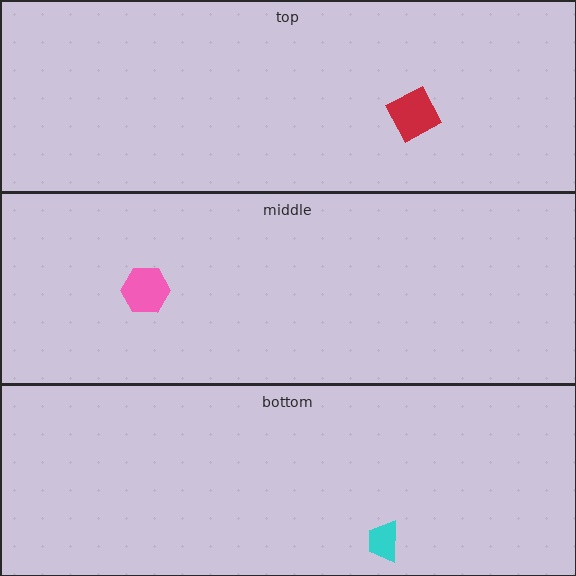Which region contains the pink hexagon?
The middle region.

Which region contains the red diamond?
The top region.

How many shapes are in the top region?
1.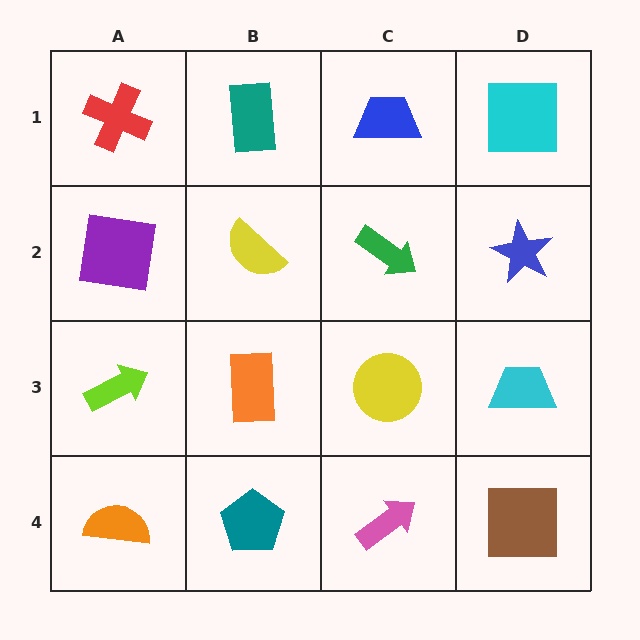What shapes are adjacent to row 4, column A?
A lime arrow (row 3, column A), a teal pentagon (row 4, column B).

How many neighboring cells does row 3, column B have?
4.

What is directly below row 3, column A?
An orange semicircle.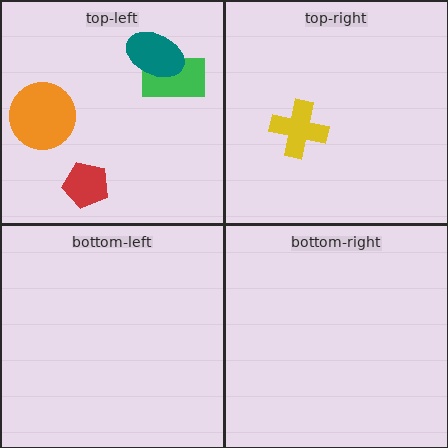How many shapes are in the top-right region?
1.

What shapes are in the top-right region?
The yellow cross.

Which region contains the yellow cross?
The top-right region.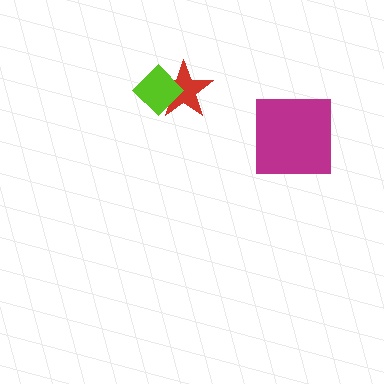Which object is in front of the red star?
The lime diamond is in front of the red star.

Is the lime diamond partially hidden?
No, no other shape covers it.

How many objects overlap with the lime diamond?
1 object overlaps with the lime diamond.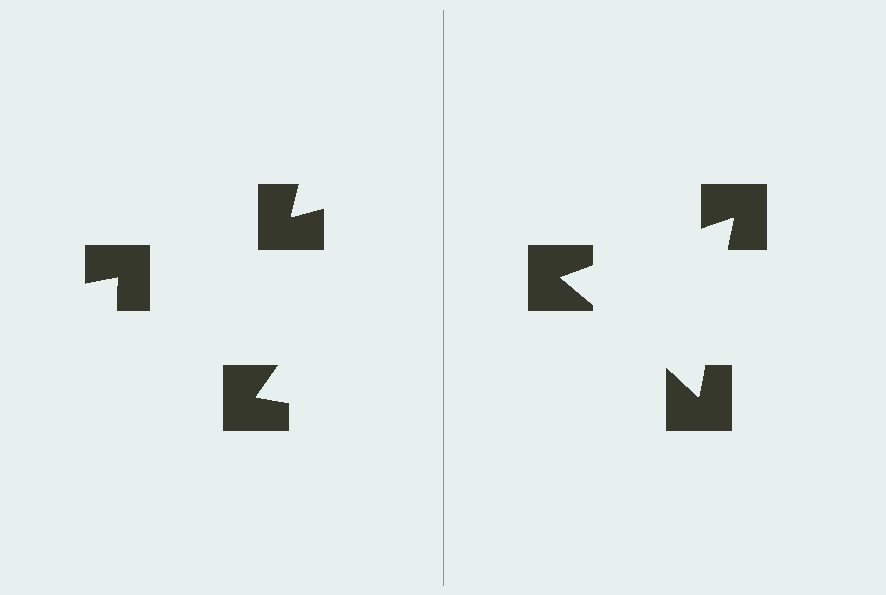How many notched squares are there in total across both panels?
6 — 3 on each side.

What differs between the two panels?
The notched squares are positioned identically on both sides; only the wedge orientations differ. On the right they align to a triangle; on the left they are misaligned.